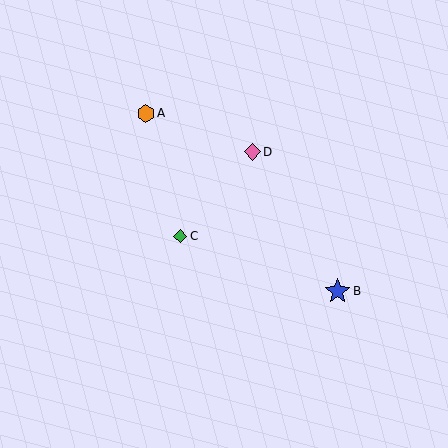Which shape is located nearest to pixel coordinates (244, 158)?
The pink diamond (labeled D) at (252, 152) is nearest to that location.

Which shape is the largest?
The blue star (labeled B) is the largest.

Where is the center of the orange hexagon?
The center of the orange hexagon is at (146, 113).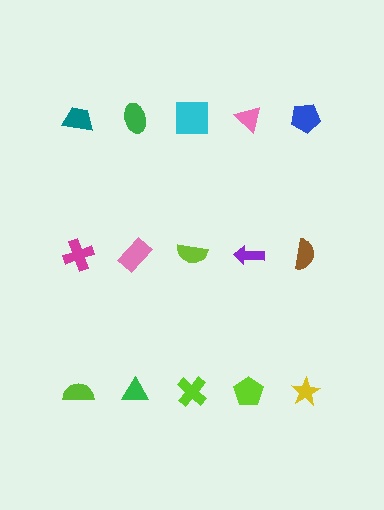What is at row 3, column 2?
A green triangle.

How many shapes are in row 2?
5 shapes.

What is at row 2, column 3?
A lime semicircle.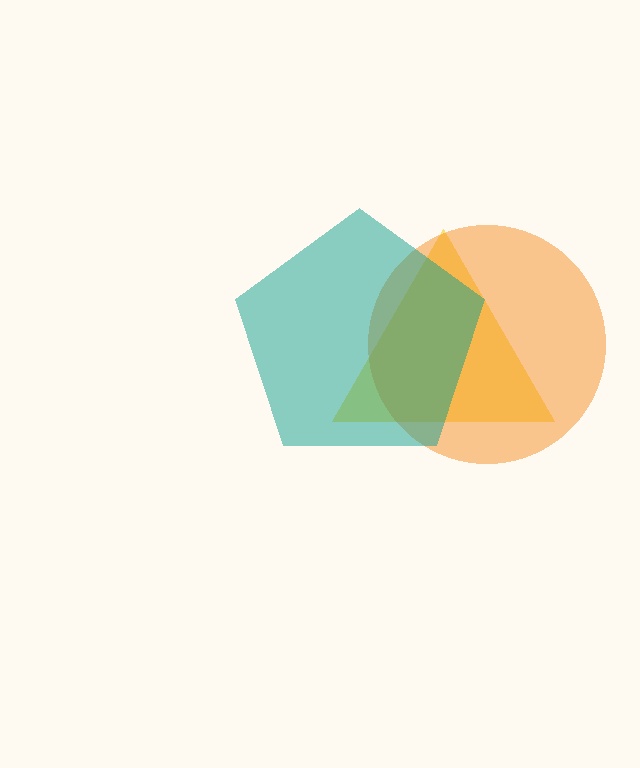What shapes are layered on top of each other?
The layered shapes are: a yellow triangle, an orange circle, a teal pentagon.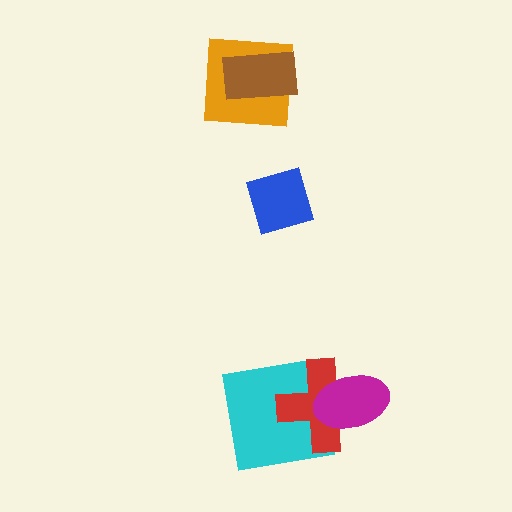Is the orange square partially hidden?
Yes, it is partially covered by another shape.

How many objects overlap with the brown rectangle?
1 object overlaps with the brown rectangle.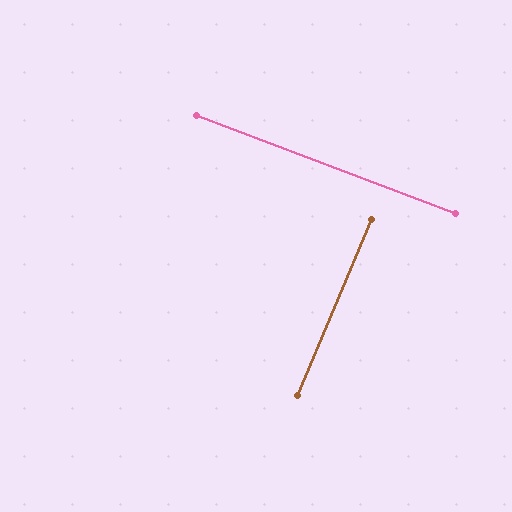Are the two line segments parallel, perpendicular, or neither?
Perpendicular — they meet at approximately 88°.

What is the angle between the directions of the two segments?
Approximately 88 degrees.